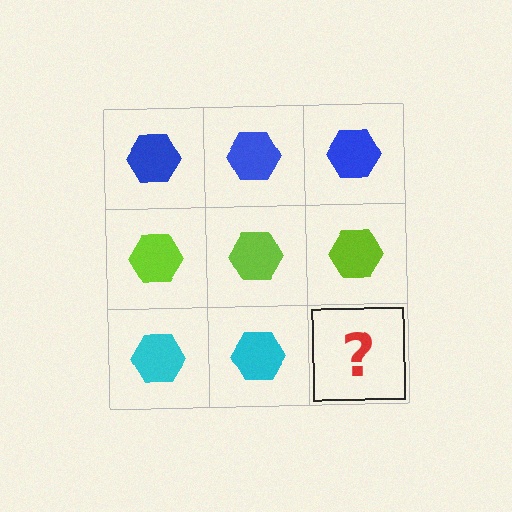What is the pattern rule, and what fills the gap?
The rule is that each row has a consistent color. The gap should be filled with a cyan hexagon.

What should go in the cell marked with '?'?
The missing cell should contain a cyan hexagon.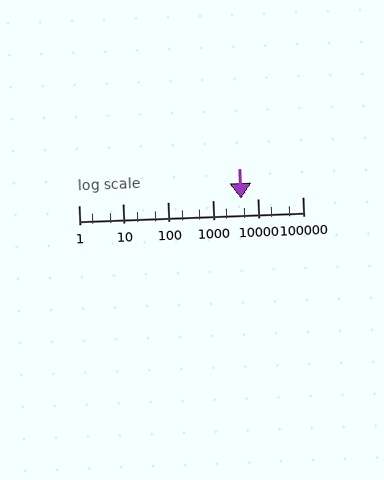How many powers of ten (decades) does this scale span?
The scale spans 5 decades, from 1 to 100000.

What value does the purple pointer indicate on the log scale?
The pointer indicates approximately 4200.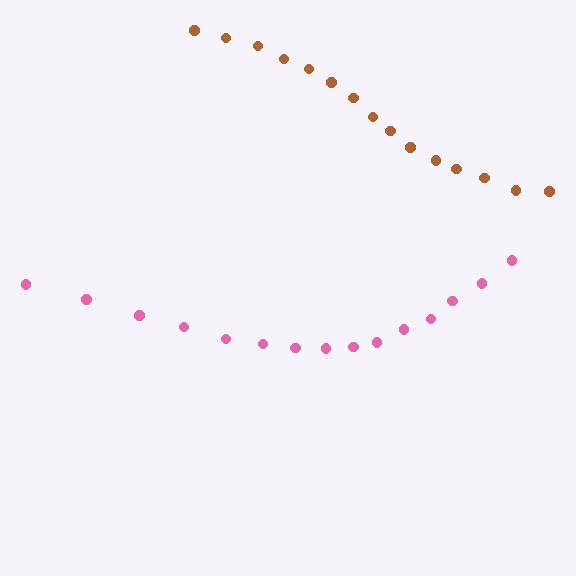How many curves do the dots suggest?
There are 2 distinct paths.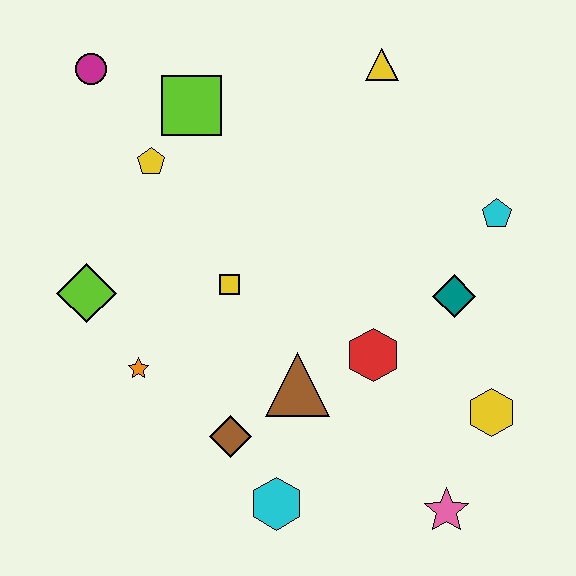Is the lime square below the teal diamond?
No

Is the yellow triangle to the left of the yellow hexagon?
Yes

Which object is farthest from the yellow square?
The pink star is farthest from the yellow square.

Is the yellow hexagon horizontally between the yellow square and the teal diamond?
No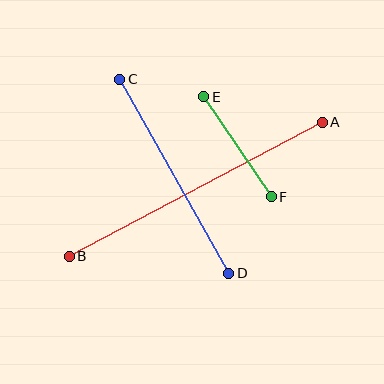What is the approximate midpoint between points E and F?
The midpoint is at approximately (237, 147) pixels.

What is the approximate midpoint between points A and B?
The midpoint is at approximately (196, 189) pixels.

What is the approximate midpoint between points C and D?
The midpoint is at approximately (174, 176) pixels.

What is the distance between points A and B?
The distance is approximately 286 pixels.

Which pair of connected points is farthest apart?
Points A and B are farthest apart.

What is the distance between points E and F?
The distance is approximately 121 pixels.